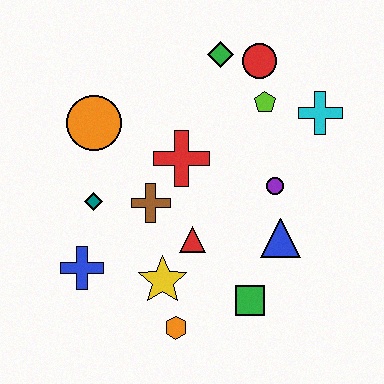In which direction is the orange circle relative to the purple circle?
The orange circle is to the left of the purple circle.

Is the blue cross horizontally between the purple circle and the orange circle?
No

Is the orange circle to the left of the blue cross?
No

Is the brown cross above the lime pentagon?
No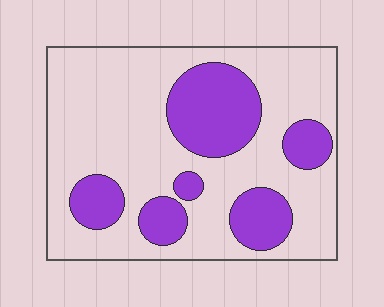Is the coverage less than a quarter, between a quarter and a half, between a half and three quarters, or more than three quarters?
Between a quarter and a half.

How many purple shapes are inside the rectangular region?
6.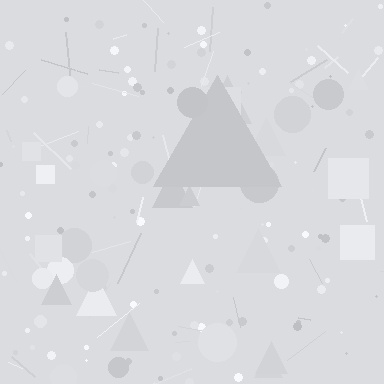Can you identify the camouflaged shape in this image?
The camouflaged shape is a triangle.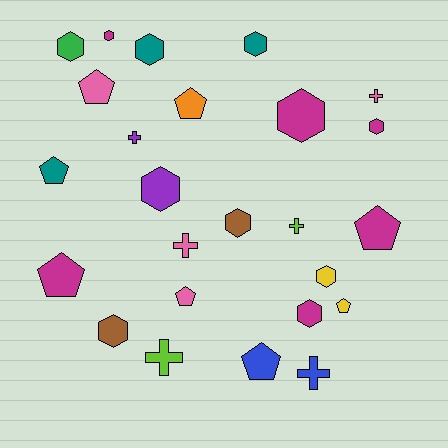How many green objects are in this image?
There is 1 green object.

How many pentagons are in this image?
There are 8 pentagons.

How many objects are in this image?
There are 25 objects.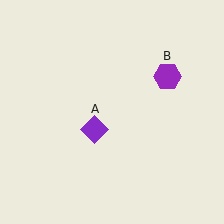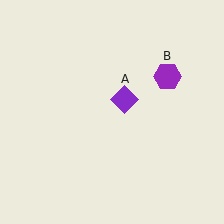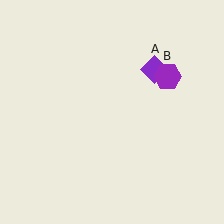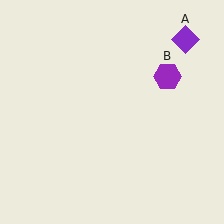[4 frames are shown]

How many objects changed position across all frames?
1 object changed position: purple diamond (object A).